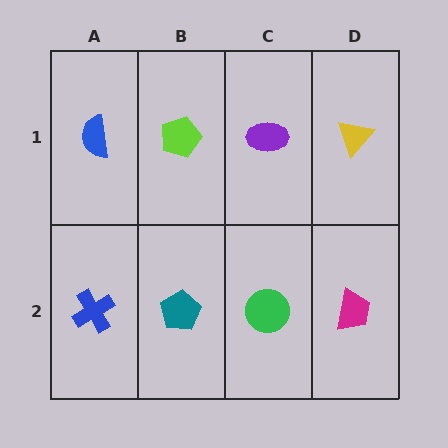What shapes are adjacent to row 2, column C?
A purple ellipse (row 1, column C), a teal pentagon (row 2, column B), a magenta trapezoid (row 2, column D).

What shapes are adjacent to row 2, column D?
A yellow triangle (row 1, column D), a green circle (row 2, column C).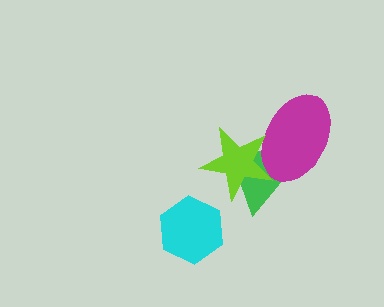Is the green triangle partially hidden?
Yes, it is partially covered by another shape.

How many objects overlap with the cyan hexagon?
0 objects overlap with the cyan hexagon.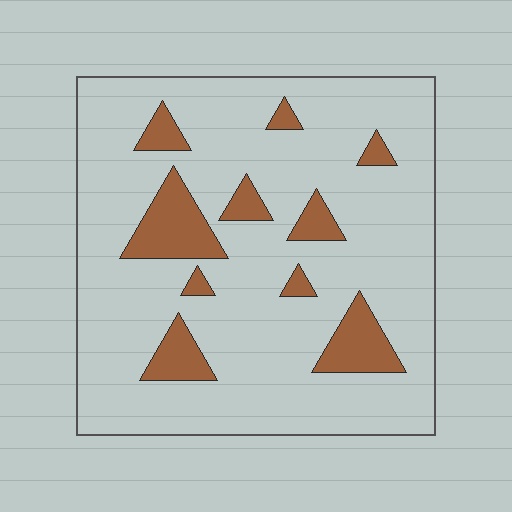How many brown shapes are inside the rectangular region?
10.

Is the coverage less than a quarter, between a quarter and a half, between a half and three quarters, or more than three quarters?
Less than a quarter.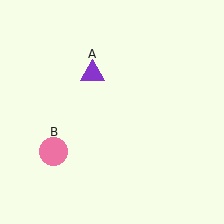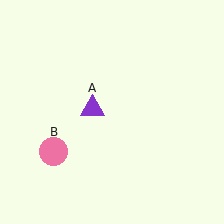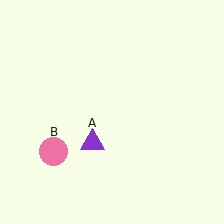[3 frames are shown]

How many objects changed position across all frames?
1 object changed position: purple triangle (object A).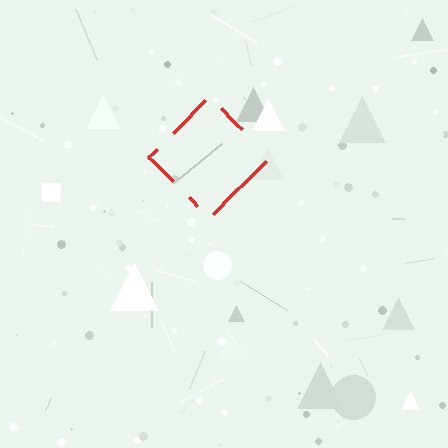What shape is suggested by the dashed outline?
The dashed outline suggests a diamond.